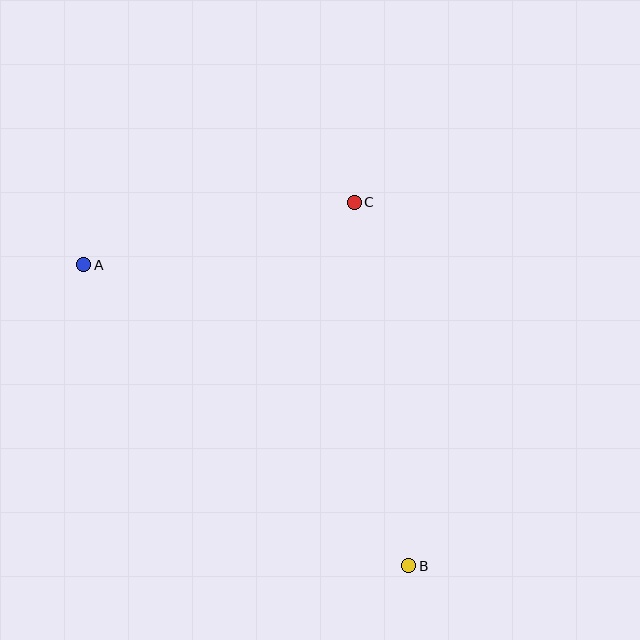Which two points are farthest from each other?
Points A and B are farthest from each other.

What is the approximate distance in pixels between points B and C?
The distance between B and C is approximately 368 pixels.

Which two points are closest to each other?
Points A and C are closest to each other.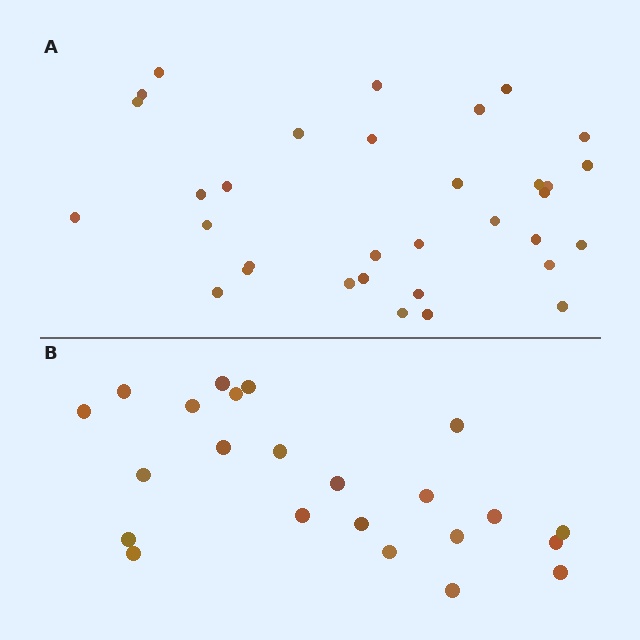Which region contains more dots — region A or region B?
Region A (the top region) has more dots.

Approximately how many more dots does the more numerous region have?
Region A has roughly 10 or so more dots than region B.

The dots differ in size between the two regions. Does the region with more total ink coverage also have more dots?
No. Region B has more total ink coverage because its dots are larger, but region A actually contains more individual dots. Total area can be misleading — the number of items is what matters here.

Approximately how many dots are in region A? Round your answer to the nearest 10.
About 30 dots. (The exact count is 33, which rounds to 30.)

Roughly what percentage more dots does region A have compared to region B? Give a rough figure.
About 45% more.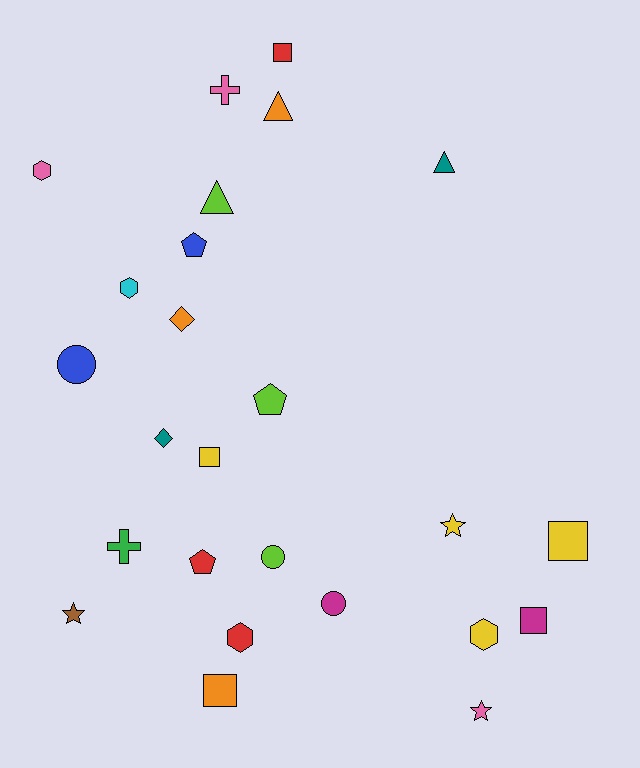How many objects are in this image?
There are 25 objects.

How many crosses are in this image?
There are 2 crosses.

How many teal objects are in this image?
There are 2 teal objects.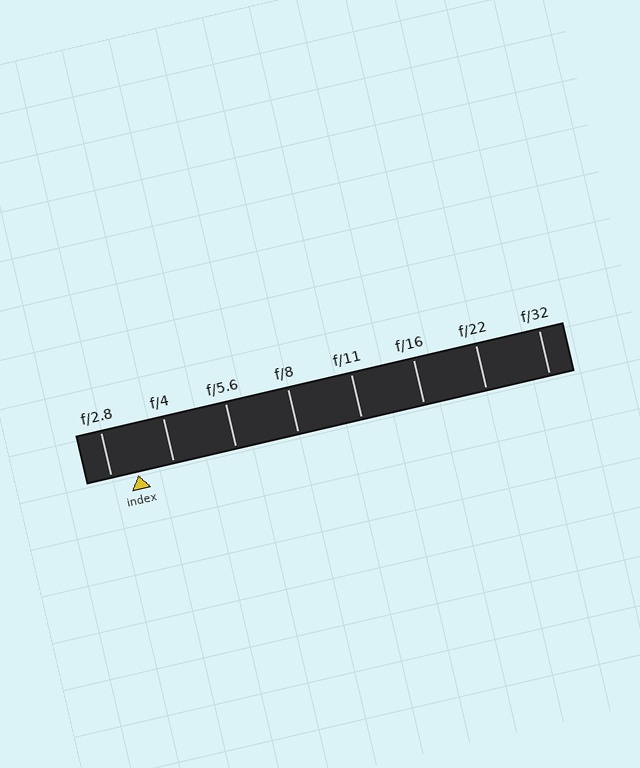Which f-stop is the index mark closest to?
The index mark is closest to f/2.8.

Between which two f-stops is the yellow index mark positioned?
The index mark is between f/2.8 and f/4.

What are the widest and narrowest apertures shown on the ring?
The widest aperture shown is f/2.8 and the narrowest is f/32.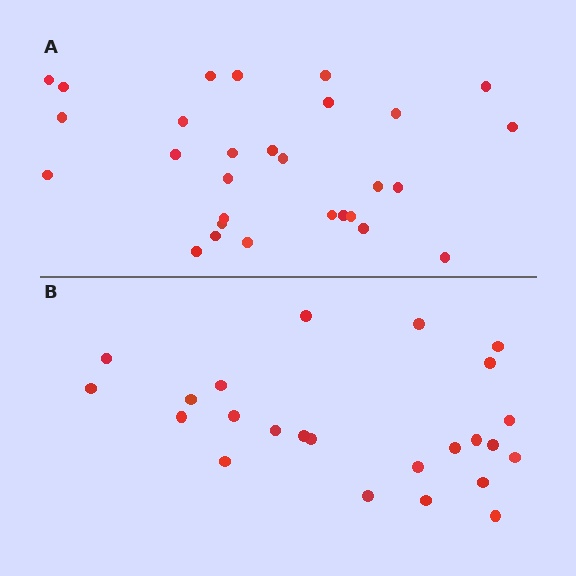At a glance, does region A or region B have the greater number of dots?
Region A (the top region) has more dots.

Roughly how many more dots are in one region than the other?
Region A has about 5 more dots than region B.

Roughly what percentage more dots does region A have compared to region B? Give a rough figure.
About 20% more.